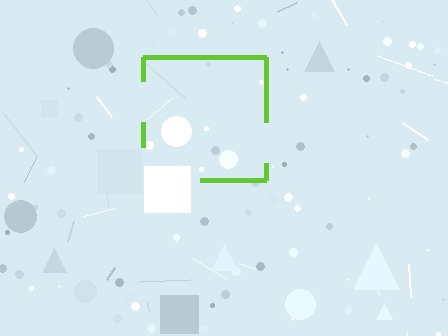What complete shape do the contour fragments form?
The contour fragments form a square.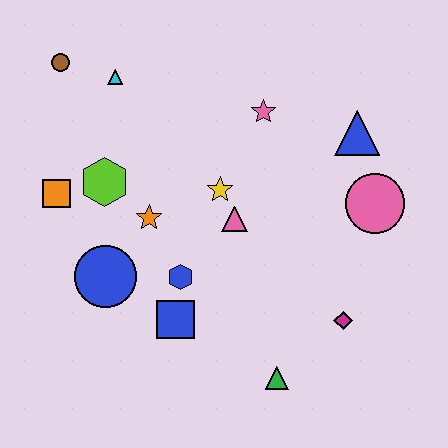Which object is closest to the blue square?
The blue hexagon is closest to the blue square.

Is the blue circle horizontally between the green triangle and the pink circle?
No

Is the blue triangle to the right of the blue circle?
Yes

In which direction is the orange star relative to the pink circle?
The orange star is to the left of the pink circle.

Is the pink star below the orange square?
No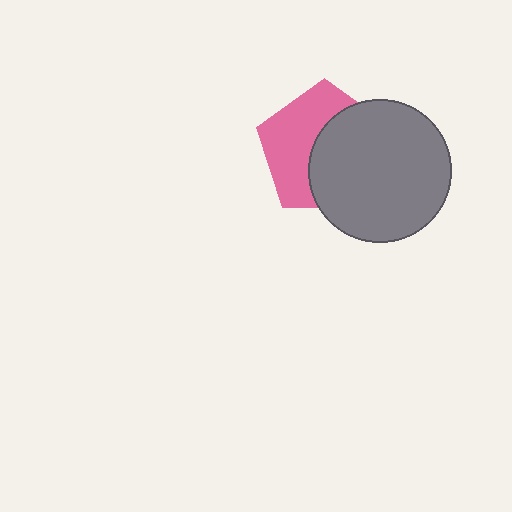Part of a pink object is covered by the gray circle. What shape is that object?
It is a pentagon.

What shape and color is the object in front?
The object in front is a gray circle.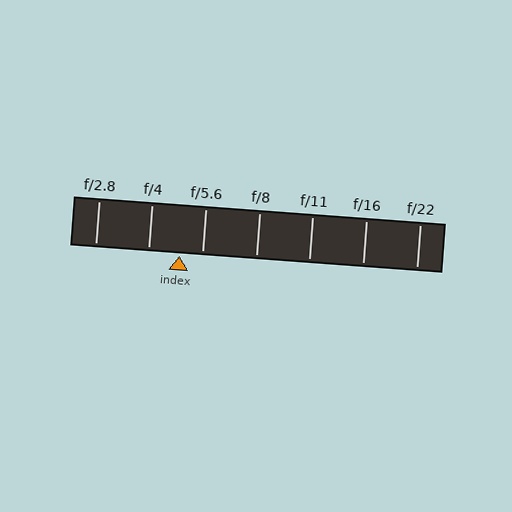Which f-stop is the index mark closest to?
The index mark is closest to f/5.6.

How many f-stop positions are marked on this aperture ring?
There are 7 f-stop positions marked.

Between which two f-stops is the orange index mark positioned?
The index mark is between f/4 and f/5.6.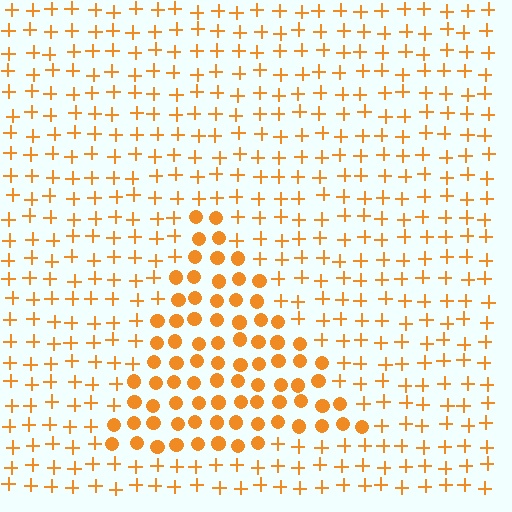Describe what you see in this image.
The image is filled with small orange elements arranged in a uniform grid. A triangle-shaped region contains circles, while the surrounding area contains plus signs. The boundary is defined purely by the change in element shape.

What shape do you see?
I see a triangle.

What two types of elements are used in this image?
The image uses circles inside the triangle region and plus signs outside it.